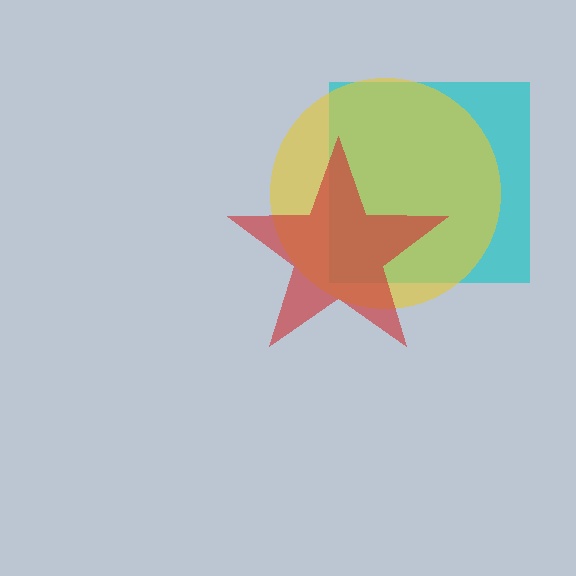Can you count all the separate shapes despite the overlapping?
Yes, there are 3 separate shapes.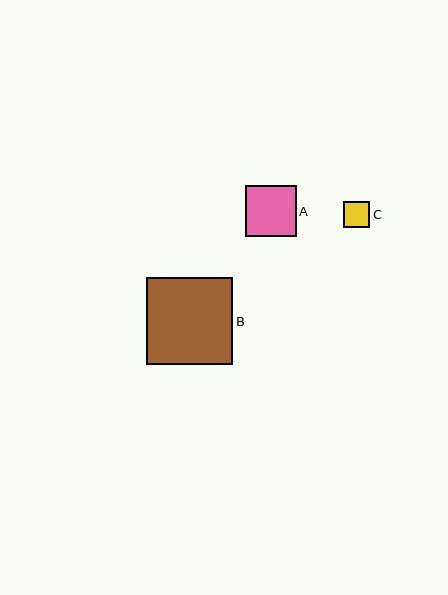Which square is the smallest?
Square C is the smallest with a size of approximately 27 pixels.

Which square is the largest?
Square B is the largest with a size of approximately 87 pixels.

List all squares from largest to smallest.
From largest to smallest: B, A, C.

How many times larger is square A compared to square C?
Square A is approximately 1.9 times the size of square C.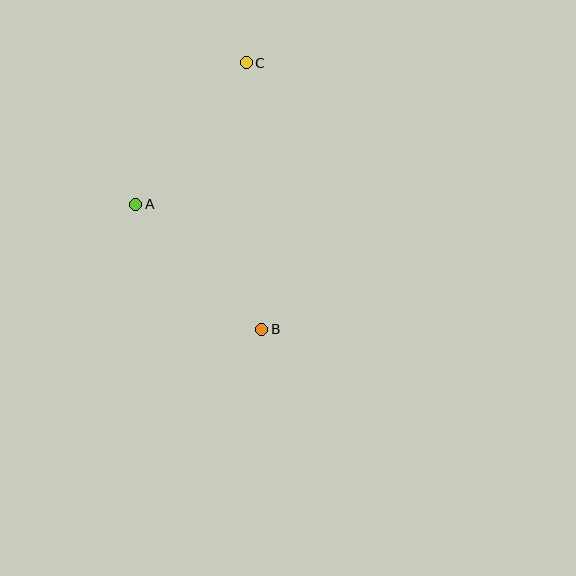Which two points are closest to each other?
Points A and B are closest to each other.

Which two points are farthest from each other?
Points B and C are farthest from each other.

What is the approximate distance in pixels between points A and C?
The distance between A and C is approximately 179 pixels.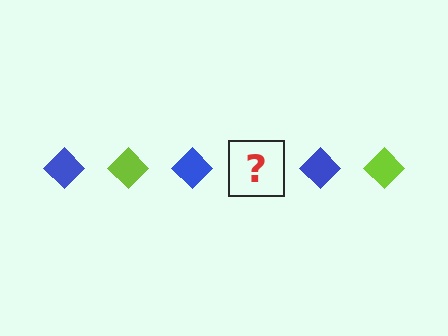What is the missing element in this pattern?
The missing element is a lime diamond.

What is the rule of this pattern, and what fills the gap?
The rule is that the pattern cycles through blue, lime diamonds. The gap should be filled with a lime diamond.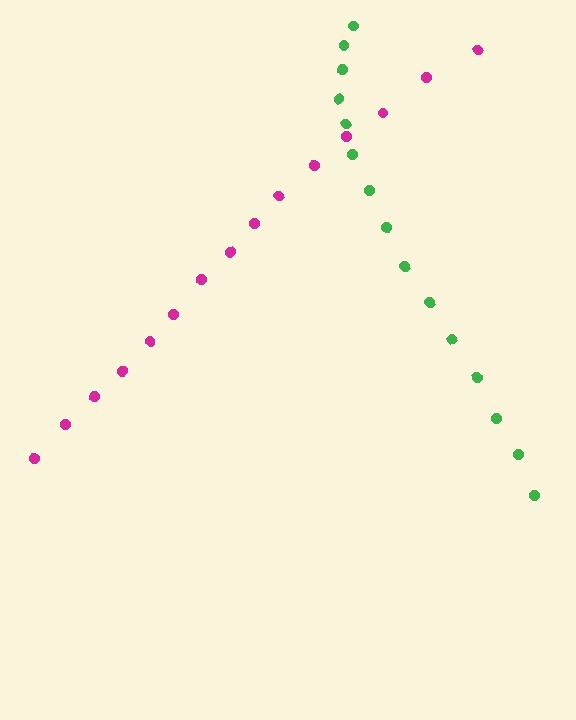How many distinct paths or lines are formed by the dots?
There are 2 distinct paths.